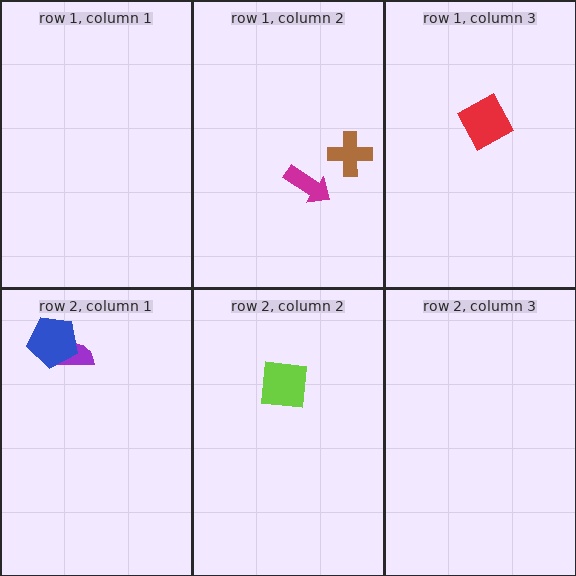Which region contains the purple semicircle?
The row 2, column 1 region.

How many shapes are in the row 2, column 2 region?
1.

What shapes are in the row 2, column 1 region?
The purple semicircle, the blue pentagon.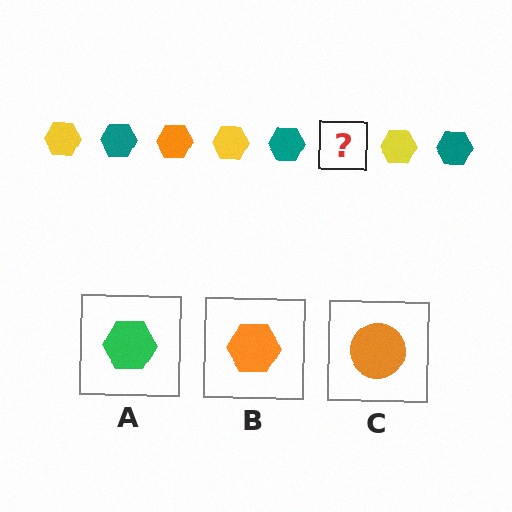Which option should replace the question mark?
Option B.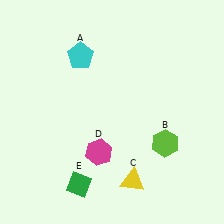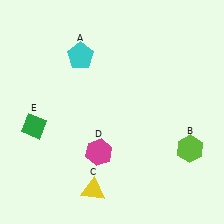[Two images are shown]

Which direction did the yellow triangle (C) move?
The yellow triangle (C) moved left.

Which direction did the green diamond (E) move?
The green diamond (E) moved up.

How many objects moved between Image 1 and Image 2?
3 objects moved between the two images.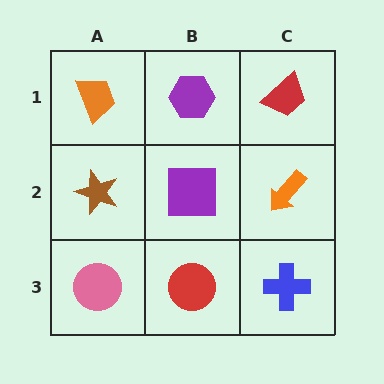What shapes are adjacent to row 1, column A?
A brown star (row 2, column A), a purple hexagon (row 1, column B).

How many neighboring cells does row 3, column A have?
2.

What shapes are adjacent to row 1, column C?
An orange arrow (row 2, column C), a purple hexagon (row 1, column B).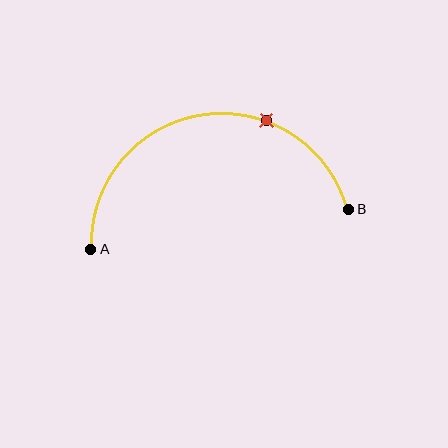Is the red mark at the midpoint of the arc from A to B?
No. The red mark lies on the arc but is closer to endpoint B. The arc midpoint would be at the point on the curve equidistant along the arc from both A and B.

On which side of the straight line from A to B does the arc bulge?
The arc bulges above the straight line connecting A and B.